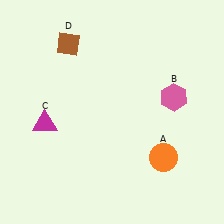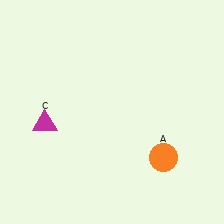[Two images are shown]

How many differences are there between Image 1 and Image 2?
There are 2 differences between the two images.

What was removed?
The brown diamond (D), the pink hexagon (B) were removed in Image 2.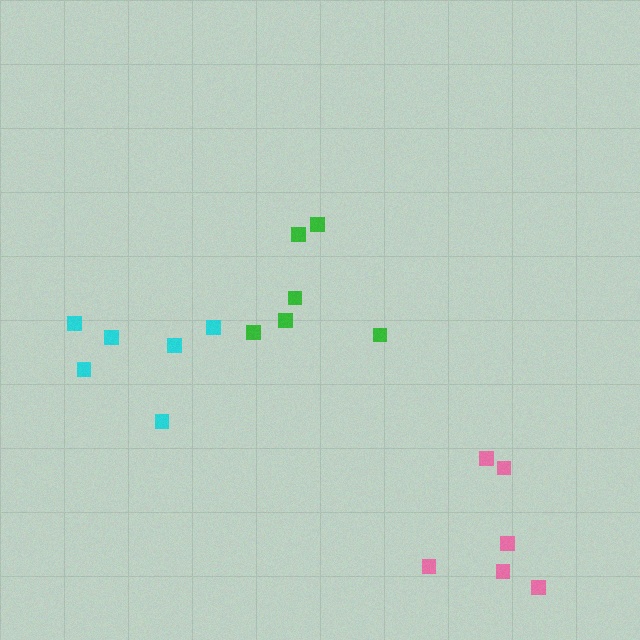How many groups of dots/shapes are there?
There are 3 groups.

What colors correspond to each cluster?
The clusters are colored: cyan, pink, green.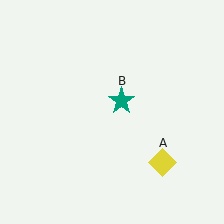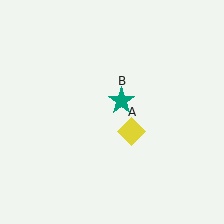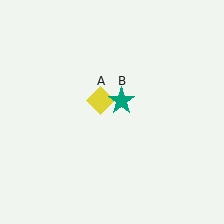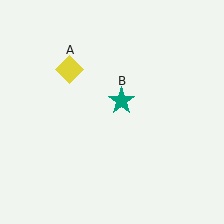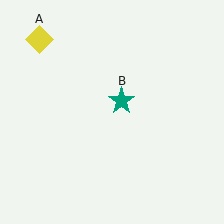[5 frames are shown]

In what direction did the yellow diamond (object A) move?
The yellow diamond (object A) moved up and to the left.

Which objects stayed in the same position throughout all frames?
Teal star (object B) remained stationary.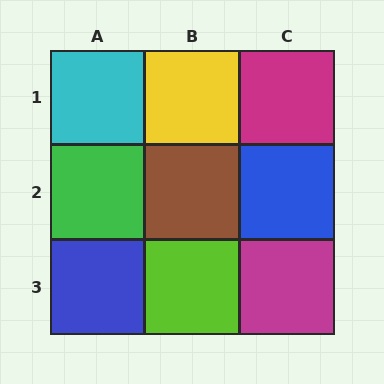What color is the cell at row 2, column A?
Green.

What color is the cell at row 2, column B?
Brown.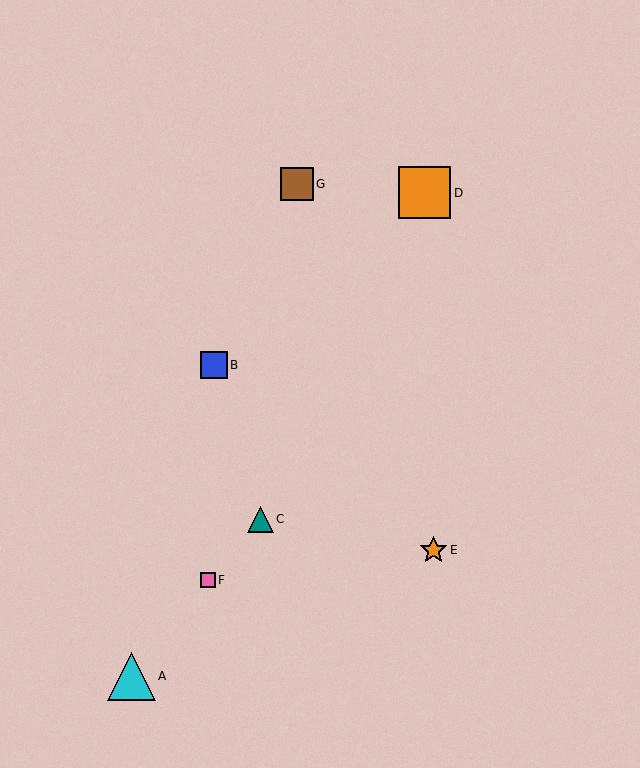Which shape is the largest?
The orange square (labeled D) is the largest.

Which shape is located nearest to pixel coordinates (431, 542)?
The orange star (labeled E) at (434, 550) is nearest to that location.